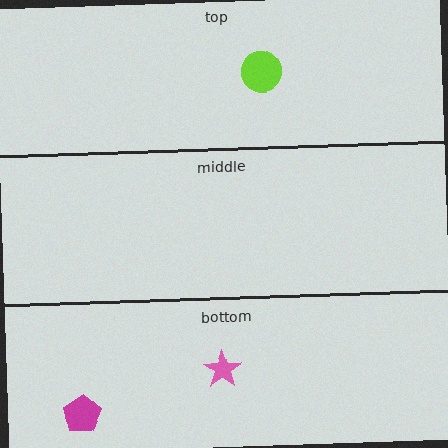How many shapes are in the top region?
1.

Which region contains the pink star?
The bottom region.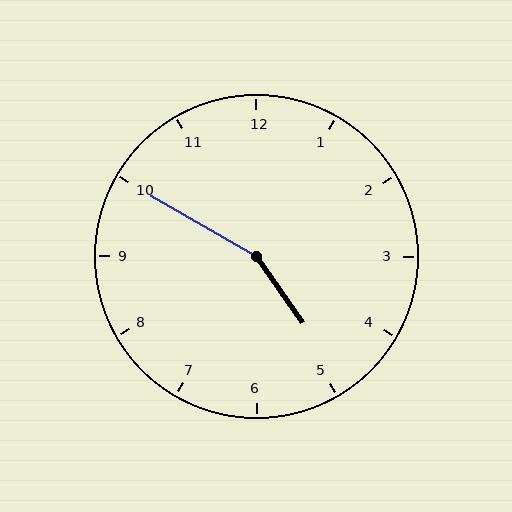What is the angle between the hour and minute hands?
Approximately 155 degrees.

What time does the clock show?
4:50.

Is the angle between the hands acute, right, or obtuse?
It is obtuse.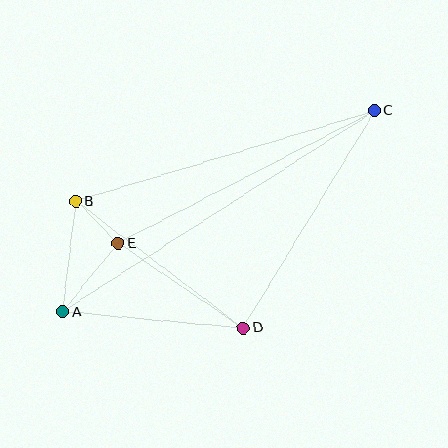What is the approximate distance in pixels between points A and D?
The distance between A and D is approximately 182 pixels.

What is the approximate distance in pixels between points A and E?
The distance between A and E is approximately 88 pixels.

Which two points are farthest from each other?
Points A and C are farthest from each other.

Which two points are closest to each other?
Points B and E are closest to each other.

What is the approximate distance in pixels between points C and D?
The distance between C and D is approximately 254 pixels.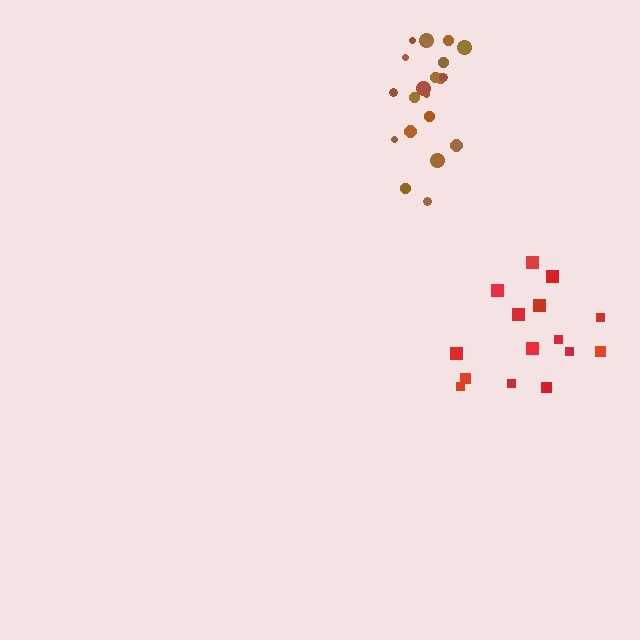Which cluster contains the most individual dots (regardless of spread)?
Brown (20).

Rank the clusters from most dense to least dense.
brown, red.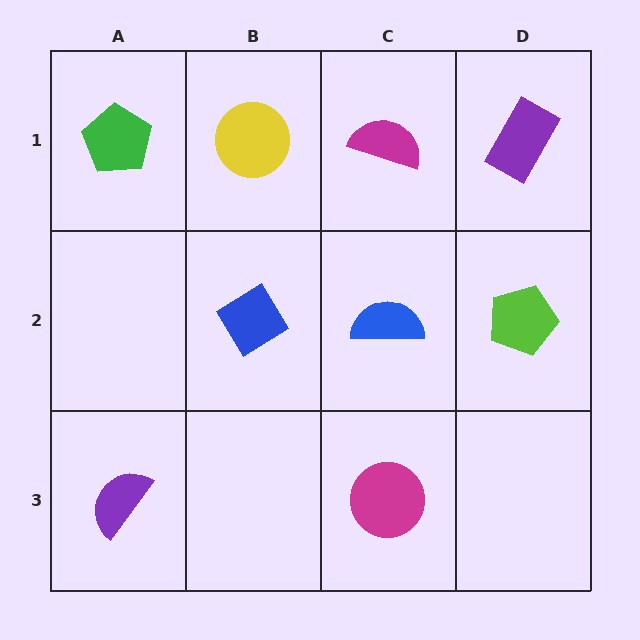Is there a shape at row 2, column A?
No, that cell is empty.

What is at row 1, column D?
A purple rectangle.